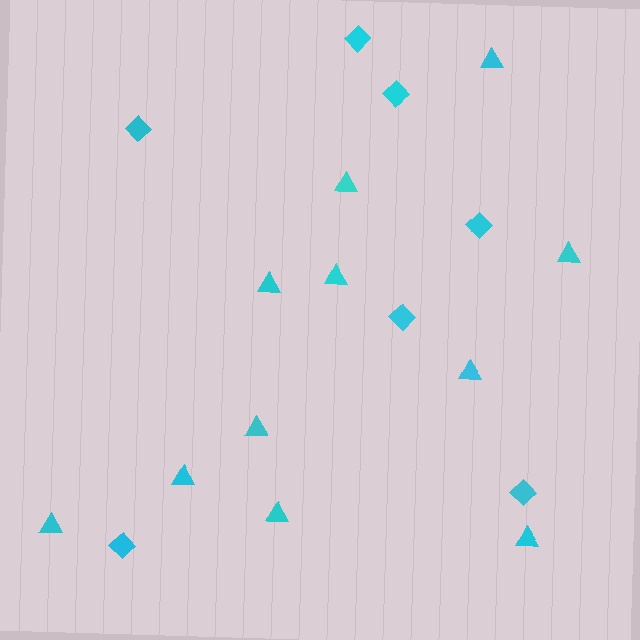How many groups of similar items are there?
There are 2 groups: one group of triangles (11) and one group of diamonds (7).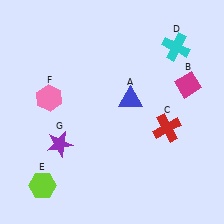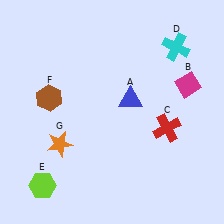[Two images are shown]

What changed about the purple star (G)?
In Image 1, G is purple. In Image 2, it changed to orange.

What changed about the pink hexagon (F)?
In Image 1, F is pink. In Image 2, it changed to brown.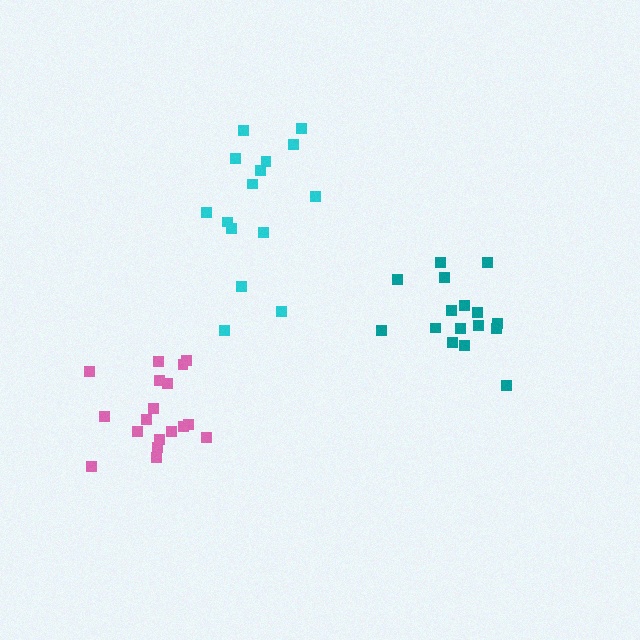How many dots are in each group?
Group 1: 16 dots, Group 2: 15 dots, Group 3: 18 dots (49 total).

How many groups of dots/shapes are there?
There are 3 groups.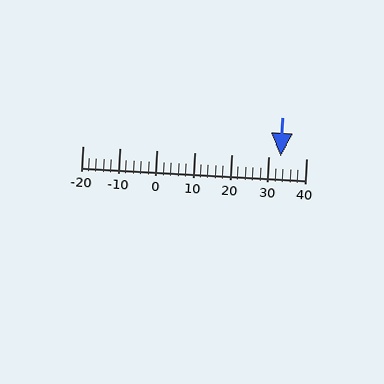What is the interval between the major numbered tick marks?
The major tick marks are spaced 10 units apart.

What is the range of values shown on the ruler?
The ruler shows values from -20 to 40.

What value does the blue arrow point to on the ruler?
The blue arrow points to approximately 33.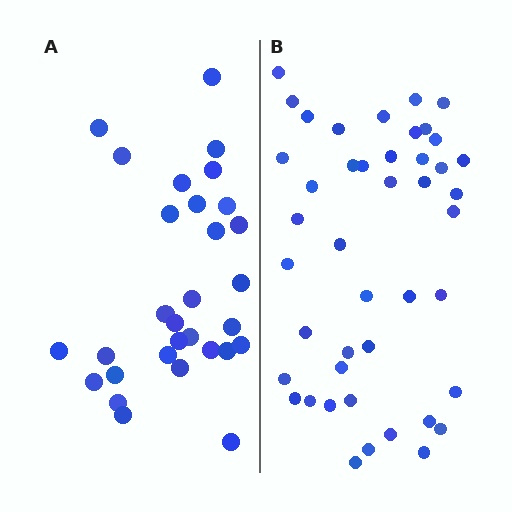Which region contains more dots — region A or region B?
Region B (the right region) has more dots.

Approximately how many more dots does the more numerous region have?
Region B has approximately 15 more dots than region A.